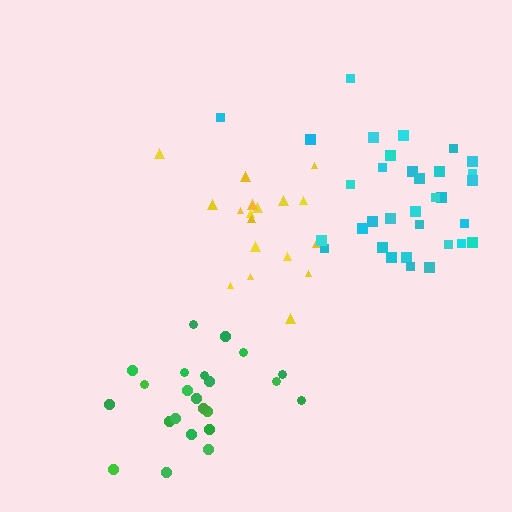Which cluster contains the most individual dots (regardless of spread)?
Cyan (33).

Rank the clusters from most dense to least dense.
cyan, yellow, green.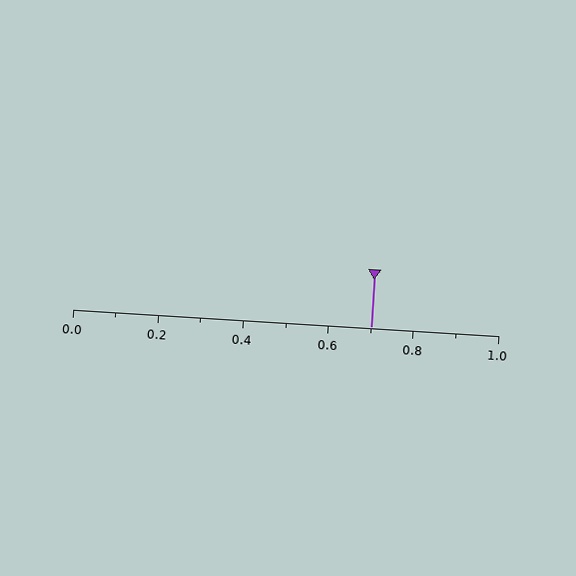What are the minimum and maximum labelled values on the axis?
The axis runs from 0.0 to 1.0.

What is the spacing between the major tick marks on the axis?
The major ticks are spaced 0.2 apart.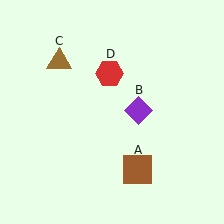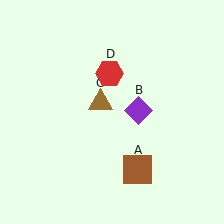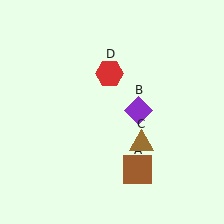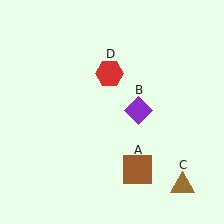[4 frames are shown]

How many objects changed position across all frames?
1 object changed position: brown triangle (object C).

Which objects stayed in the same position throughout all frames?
Brown square (object A) and purple diamond (object B) and red hexagon (object D) remained stationary.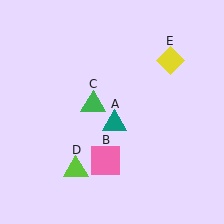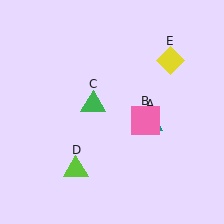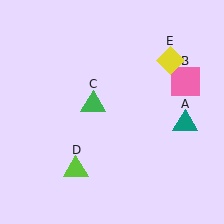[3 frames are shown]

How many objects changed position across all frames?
2 objects changed position: teal triangle (object A), pink square (object B).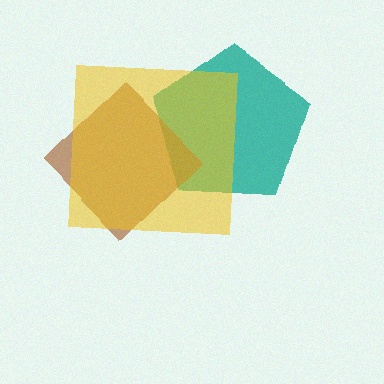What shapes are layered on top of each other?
The layered shapes are: a teal pentagon, a brown diamond, a yellow square.